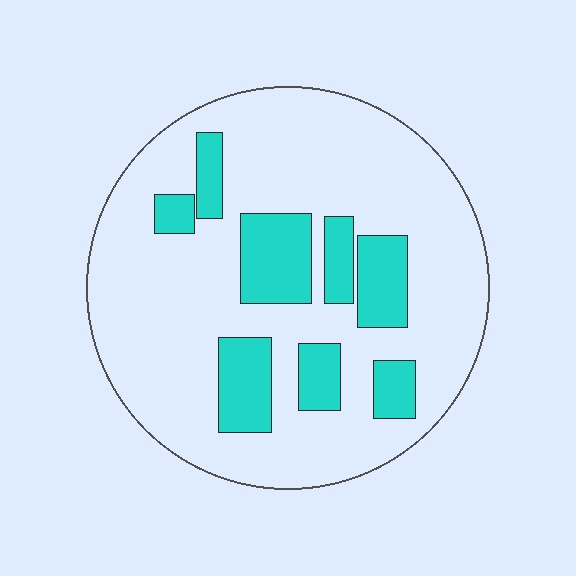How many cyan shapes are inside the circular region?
8.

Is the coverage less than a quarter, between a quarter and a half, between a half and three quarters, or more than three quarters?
Less than a quarter.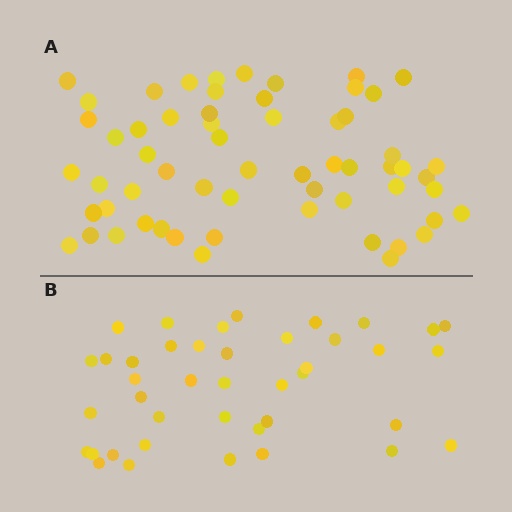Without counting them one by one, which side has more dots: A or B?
Region A (the top region) has more dots.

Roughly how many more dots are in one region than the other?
Region A has approximately 20 more dots than region B.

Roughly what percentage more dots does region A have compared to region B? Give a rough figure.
About 45% more.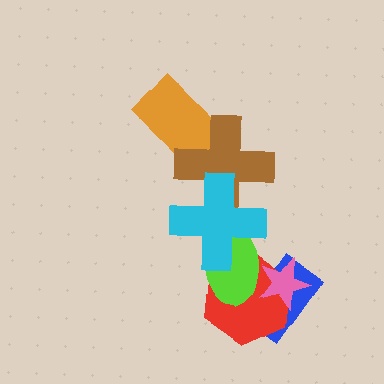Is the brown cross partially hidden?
Yes, it is partially covered by another shape.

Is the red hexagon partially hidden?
Yes, it is partially covered by another shape.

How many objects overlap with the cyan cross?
3 objects overlap with the cyan cross.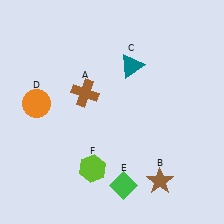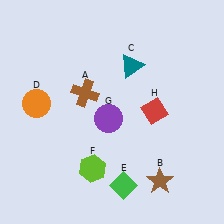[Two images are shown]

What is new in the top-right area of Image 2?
A red diamond (H) was added in the top-right area of Image 2.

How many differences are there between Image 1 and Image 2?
There are 2 differences between the two images.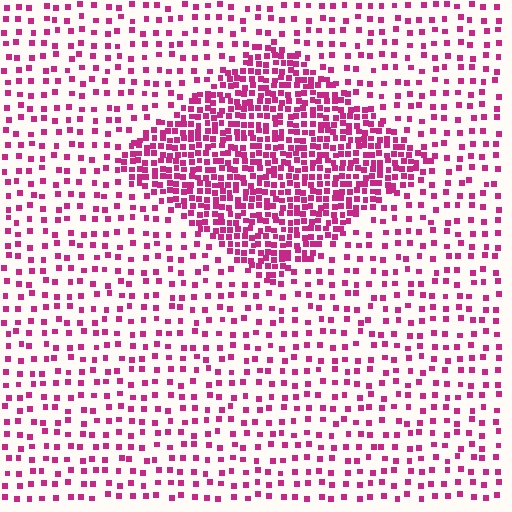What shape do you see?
I see a diamond.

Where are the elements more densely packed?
The elements are more densely packed inside the diamond boundary.